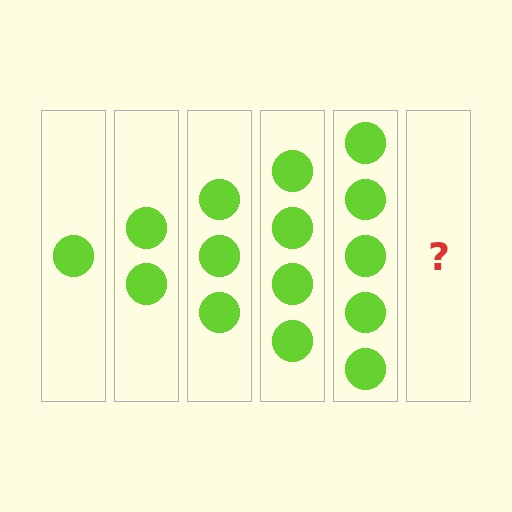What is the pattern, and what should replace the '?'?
The pattern is that each step adds one more circle. The '?' should be 6 circles.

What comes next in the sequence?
The next element should be 6 circles.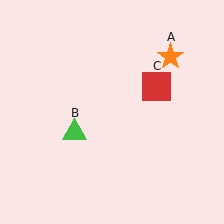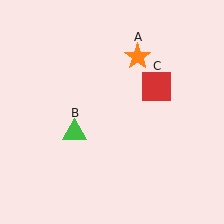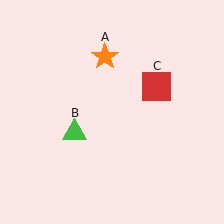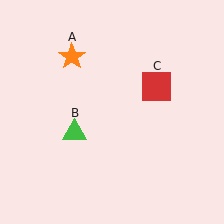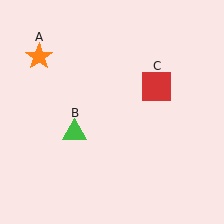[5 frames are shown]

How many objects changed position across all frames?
1 object changed position: orange star (object A).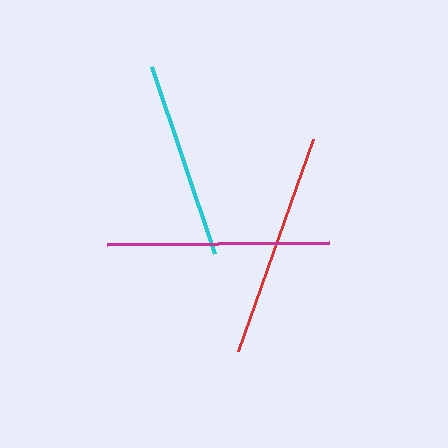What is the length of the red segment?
The red segment is approximately 225 pixels long.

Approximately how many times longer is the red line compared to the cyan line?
The red line is approximately 1.1 times the length of the cyan line.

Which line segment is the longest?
The red line is the longest at approximately 225 pixels.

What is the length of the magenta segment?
The magenta segment is approximately 222 pixels long.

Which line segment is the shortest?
The cyan line is the shortest at approximately 197 pixels.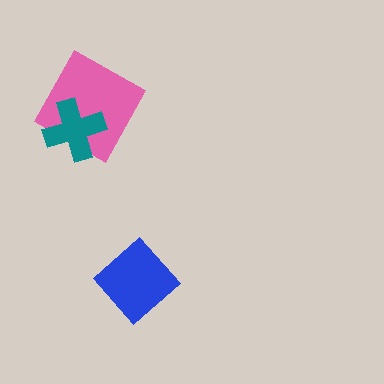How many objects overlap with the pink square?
1 object overlaps with the pink square.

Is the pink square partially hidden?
Yes, it is partially covered by another shape.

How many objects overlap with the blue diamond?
0 objects overlap with the blue diamond.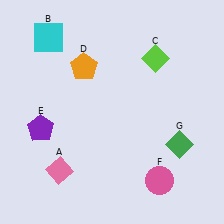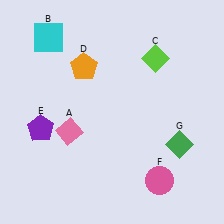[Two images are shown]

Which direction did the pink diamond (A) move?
The pink diamond (A) moved up.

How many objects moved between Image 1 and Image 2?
1 object moved between the two images.